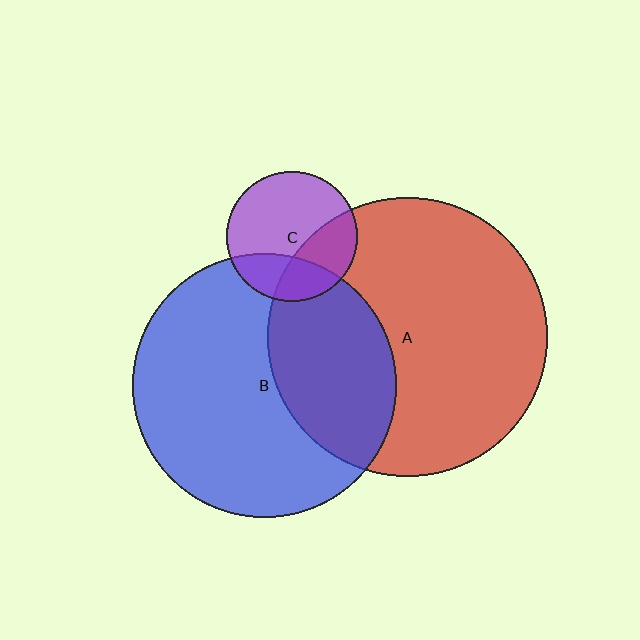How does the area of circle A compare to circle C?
Approximately 4.6 times.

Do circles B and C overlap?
Yes.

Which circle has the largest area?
Circle A (red).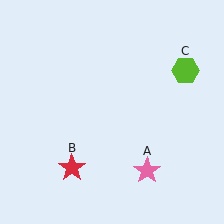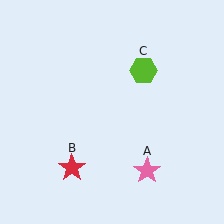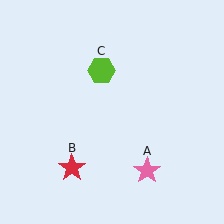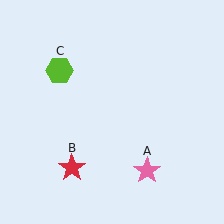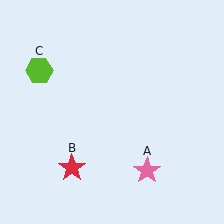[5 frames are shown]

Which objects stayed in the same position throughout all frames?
Pink star (object A) and red star (object B) remained stationary.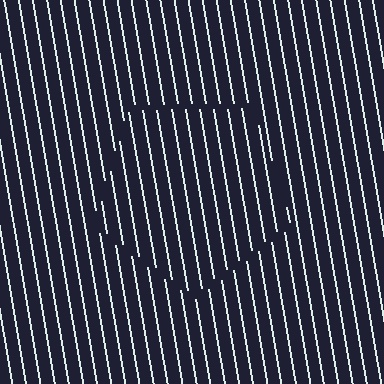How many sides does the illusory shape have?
5 sides — the line-ends trace a pentagon.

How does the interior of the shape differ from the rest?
The interior of the shape contains the same grating, shifted by half a period — the contour is defined by the phase discontinuity where line-ends from the inner and outer gratings abut.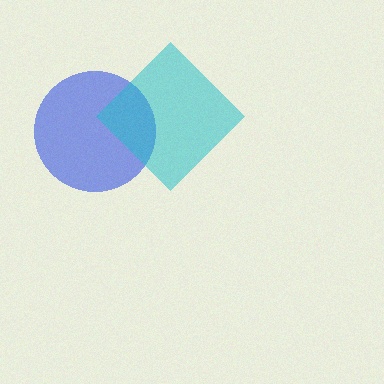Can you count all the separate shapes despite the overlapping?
Yes, there are 2 separate shapes.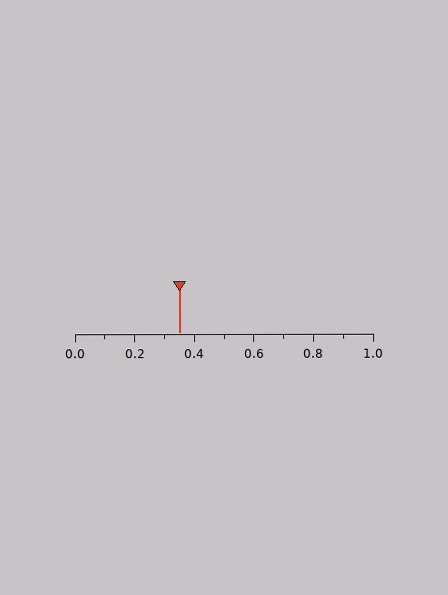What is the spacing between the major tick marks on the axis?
The major ticks are spaced 0.2 apart.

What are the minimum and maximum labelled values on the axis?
The axis runs from 0.0 to 1.0.